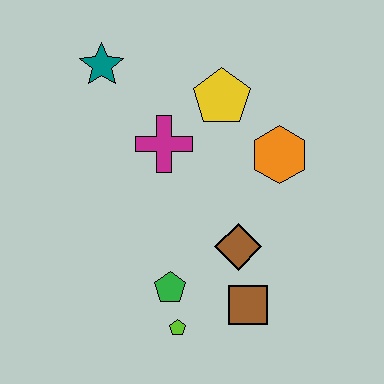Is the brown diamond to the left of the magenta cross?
No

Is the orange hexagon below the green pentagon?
No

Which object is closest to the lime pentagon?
The green pentagon is closest to the lime pentagon.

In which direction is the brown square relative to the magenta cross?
The brown square is below the magenta cross.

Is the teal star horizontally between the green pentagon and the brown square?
No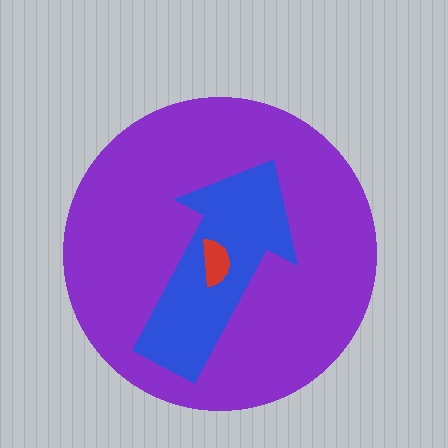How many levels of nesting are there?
3.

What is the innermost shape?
The red semicircle.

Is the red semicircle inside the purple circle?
Yes.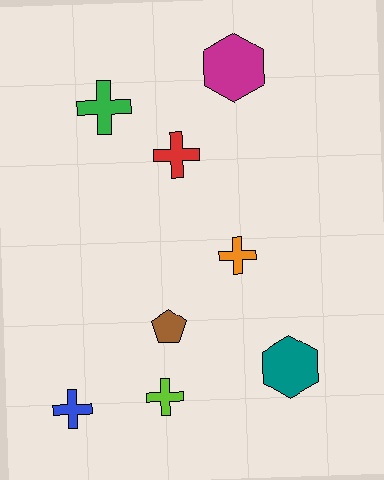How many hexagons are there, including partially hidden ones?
There are 2 hexagons.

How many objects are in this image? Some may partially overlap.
There are 8 objects.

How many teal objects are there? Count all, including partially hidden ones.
There is 1 teal object.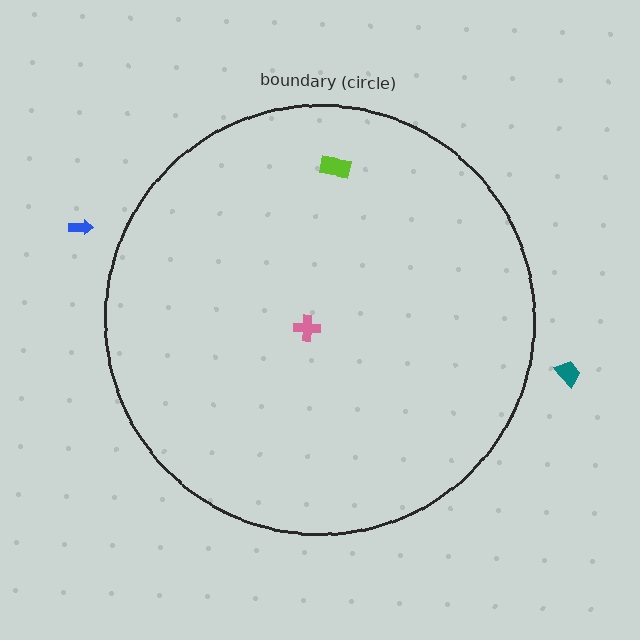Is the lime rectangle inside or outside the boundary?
Inside.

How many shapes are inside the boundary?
2 inside, 2 outside.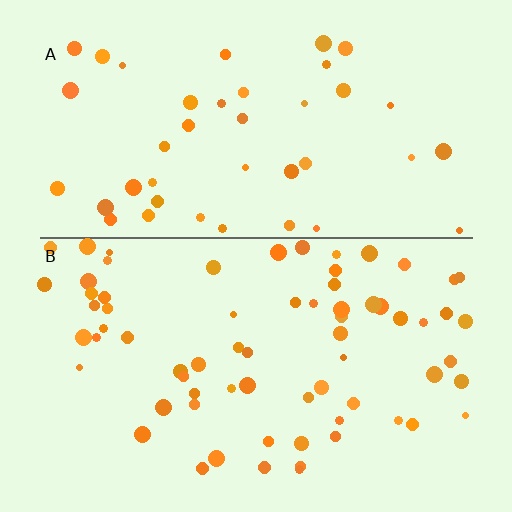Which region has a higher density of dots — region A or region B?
B (the bottom).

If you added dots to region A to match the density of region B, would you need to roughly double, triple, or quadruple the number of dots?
Approximately double.